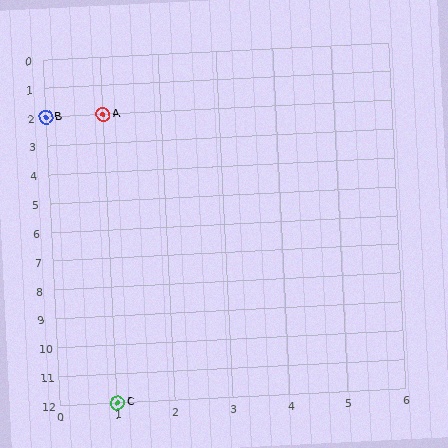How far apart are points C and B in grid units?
Points C and B are 1 column and 10 rows apart (about 10.0 grid units diagonally).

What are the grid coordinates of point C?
Point C is at grid coordinates (1, 12).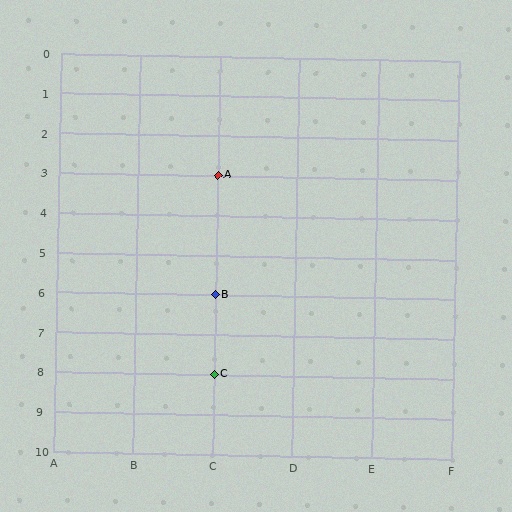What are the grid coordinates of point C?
Point C is at grid coordinates (C, 8).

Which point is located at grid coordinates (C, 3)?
Point A is at (C, 3).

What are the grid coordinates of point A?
Point A is at grid coordinates (C, 3).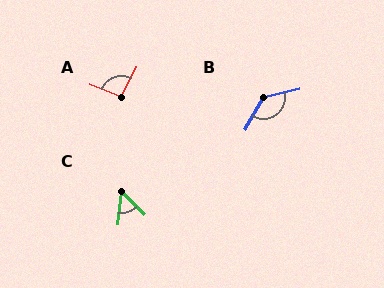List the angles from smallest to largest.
C (51°), A (95°), B (133°).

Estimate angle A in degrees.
Approximately 95 degrees.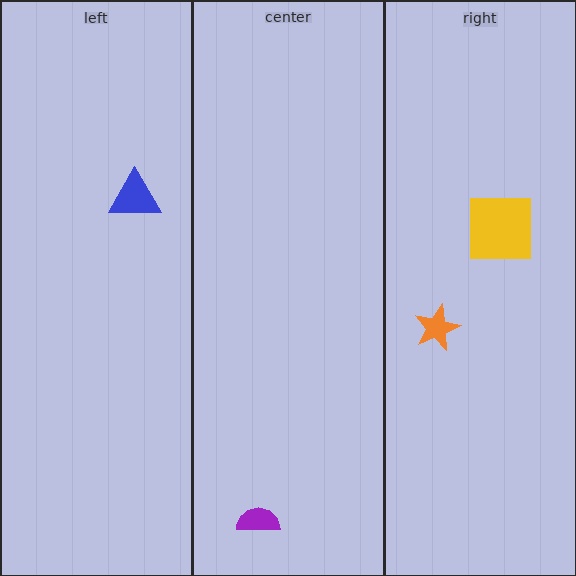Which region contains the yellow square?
The right region.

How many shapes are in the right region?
2.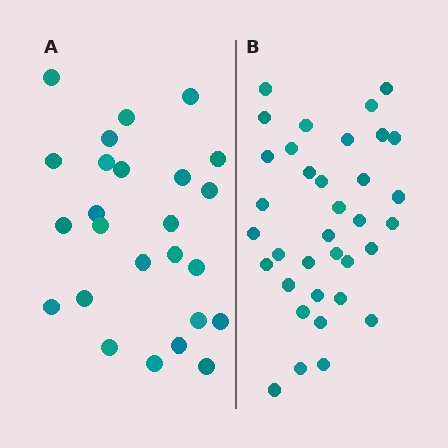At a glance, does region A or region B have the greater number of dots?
Region B (the right region) has more dots.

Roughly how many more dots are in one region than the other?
Region B has roughly 10 or so more dots than region A.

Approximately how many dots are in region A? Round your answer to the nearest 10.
About 20 dots. (The exact count is 25, which rounds to 20.)